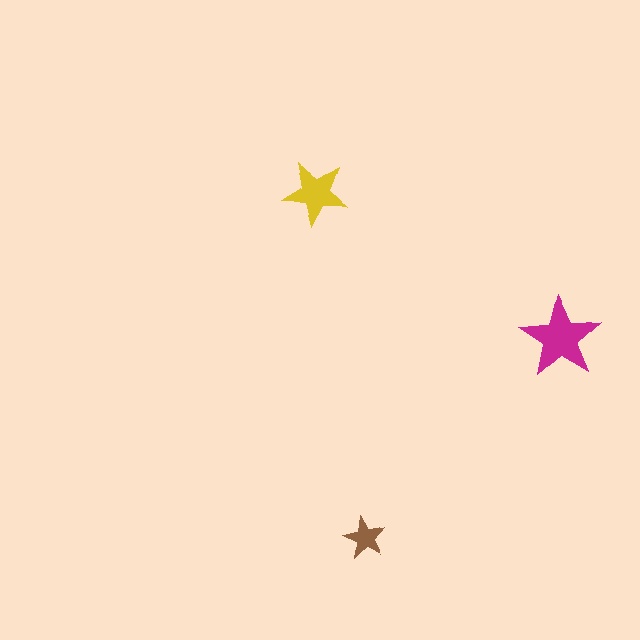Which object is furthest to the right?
The magenta star is rightmost.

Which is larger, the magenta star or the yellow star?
The magenta one.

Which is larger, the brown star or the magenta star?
The magenta one.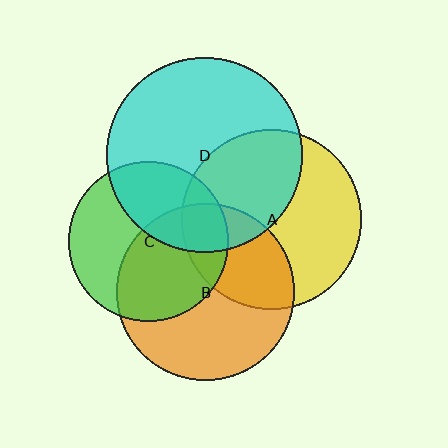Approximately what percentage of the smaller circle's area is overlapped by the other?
Approximately 35%.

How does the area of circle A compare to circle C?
Approximately 1.3 times.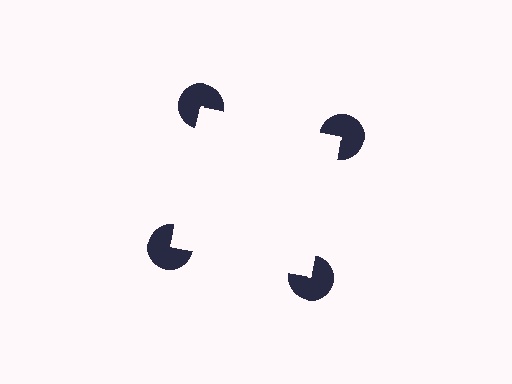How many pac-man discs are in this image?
There are 4 — one at each vertex of the illusory square.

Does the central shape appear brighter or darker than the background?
It typically appears slightly brighter than the background, even though no actual brightness change is drawn.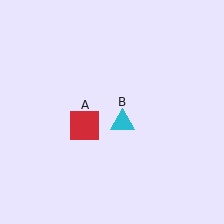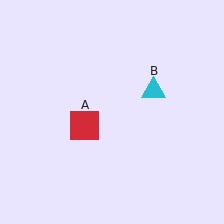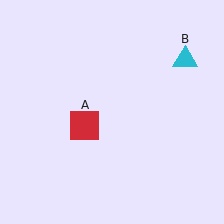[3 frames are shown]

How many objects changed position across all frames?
1 object changed position: cyan triangle (object B).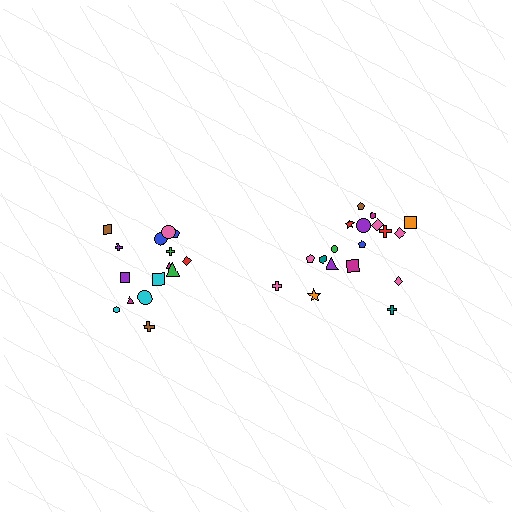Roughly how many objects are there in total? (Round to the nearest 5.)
Roughly 35 objects in total.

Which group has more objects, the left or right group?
The right group.